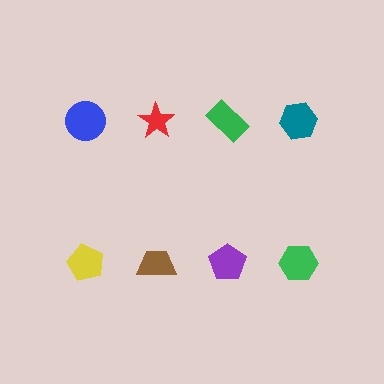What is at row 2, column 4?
A green hexagon.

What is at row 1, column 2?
A red star.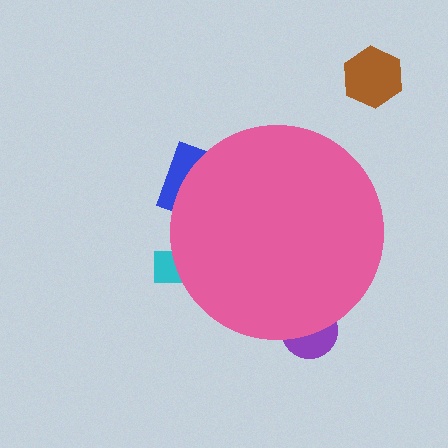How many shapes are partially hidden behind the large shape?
3 shapes are partially hidden.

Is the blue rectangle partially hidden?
Yes, the blue rectangle is partially hidden behind the pink circle.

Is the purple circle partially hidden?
Yes, the purple circle is partially hidden behind the pink circle.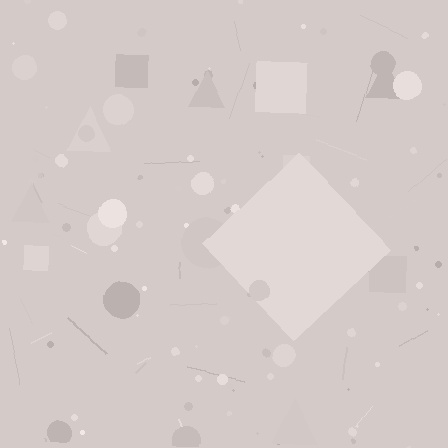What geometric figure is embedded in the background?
A diamond is embedded in the background.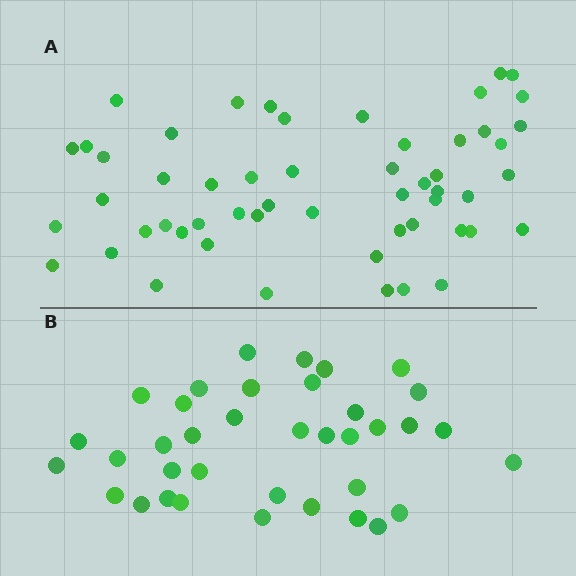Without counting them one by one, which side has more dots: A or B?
Region A (the top region) has more dots.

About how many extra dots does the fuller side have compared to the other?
Region A has approximately 15 more dots than region B.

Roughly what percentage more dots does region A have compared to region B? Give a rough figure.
About 45% more.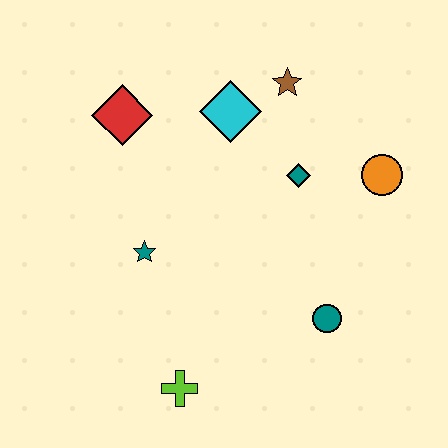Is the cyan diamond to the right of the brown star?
No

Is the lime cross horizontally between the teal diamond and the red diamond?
Yes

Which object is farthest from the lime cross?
The brown star is farthest from the lime cross.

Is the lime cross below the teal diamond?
Yes